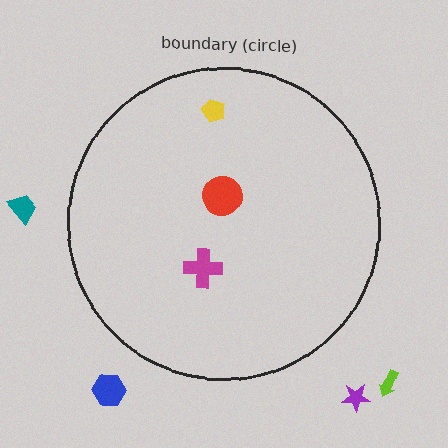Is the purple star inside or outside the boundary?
Outside.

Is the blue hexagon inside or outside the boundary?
Outside.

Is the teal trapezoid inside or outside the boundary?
Outside.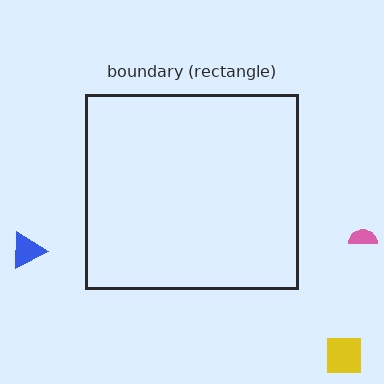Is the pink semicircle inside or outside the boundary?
Outside.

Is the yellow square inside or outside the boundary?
Outside.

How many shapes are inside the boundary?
0 inside, 3 outside.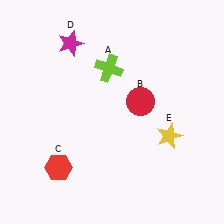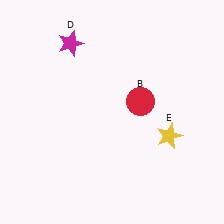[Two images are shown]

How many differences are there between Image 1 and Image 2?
There are 2 differences between the two images.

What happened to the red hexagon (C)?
The red hexagon (C) was removed in Image 2. It was in the bottom-left area of Image 1.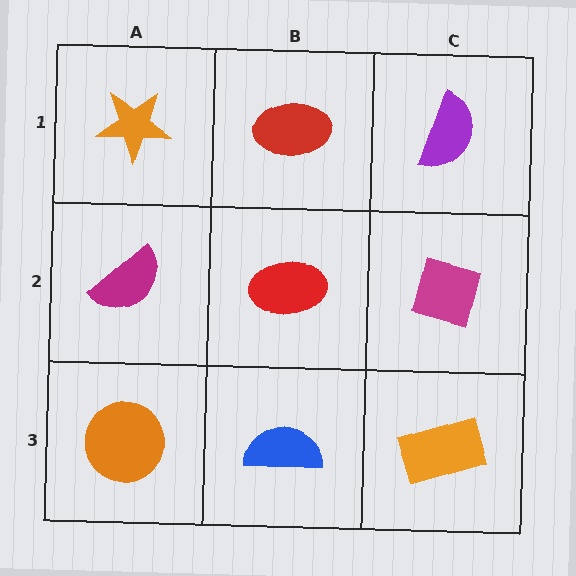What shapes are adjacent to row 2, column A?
An orange star (row 1, column A), an orange circle (row 3, column A), a red ellipse (row 2, column B).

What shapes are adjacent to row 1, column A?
A magenta semicircle (row 2, column A), a red ellipse (row 1, column B).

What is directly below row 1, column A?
A magenta semicircle.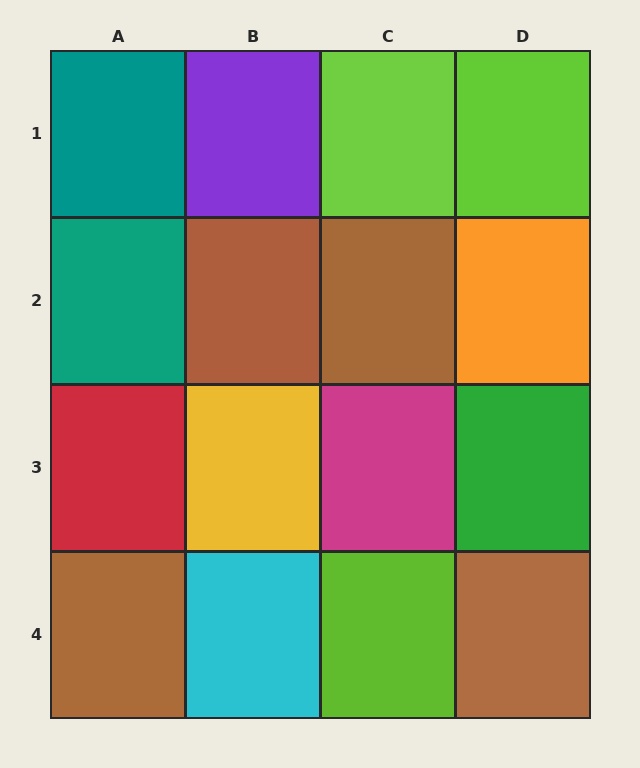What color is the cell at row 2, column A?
Teal.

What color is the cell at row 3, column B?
Yellow.